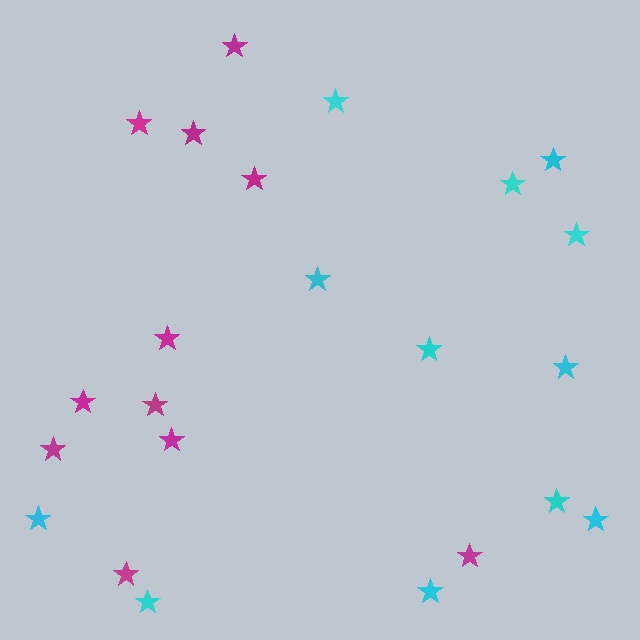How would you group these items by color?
There are 2 groups: one group of cyan stars (12) and one group of magenta stars (11).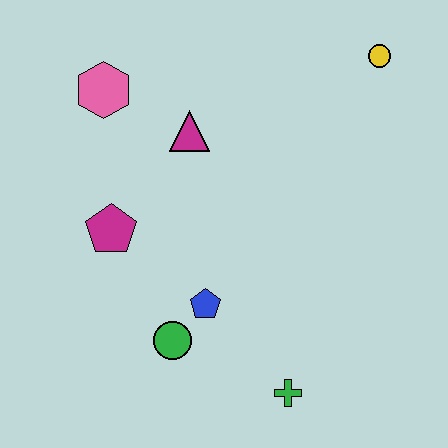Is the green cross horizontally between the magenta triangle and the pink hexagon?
No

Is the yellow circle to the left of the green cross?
No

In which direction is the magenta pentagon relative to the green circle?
The magenta pentagon is above the green circle.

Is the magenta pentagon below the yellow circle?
Yes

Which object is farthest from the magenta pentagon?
The yellow circle is farthest from the magenta pentagon.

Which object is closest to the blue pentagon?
The green circle is closest to the blue pentagon.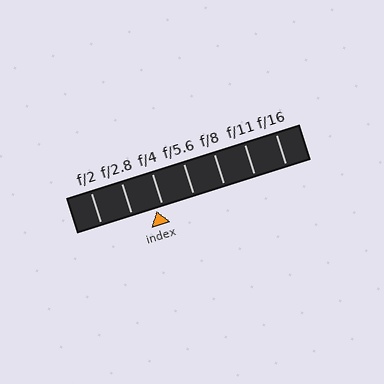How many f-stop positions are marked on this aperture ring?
There are 7 f-stop positions marked.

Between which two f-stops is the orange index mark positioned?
The index mark is between f/2.8 and f/4.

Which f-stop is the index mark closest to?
The index mark is closest to f/4.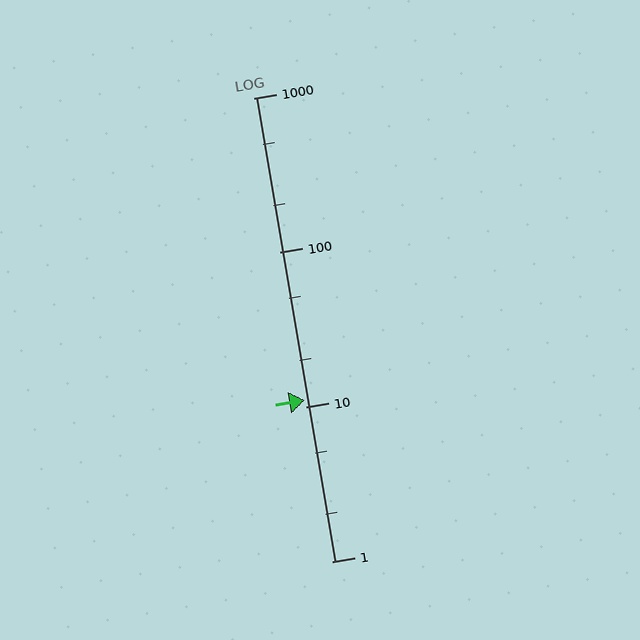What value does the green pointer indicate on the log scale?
The pointer indicates approximately 11.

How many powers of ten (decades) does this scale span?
The scale spans 3 decades, from 1 to 1000.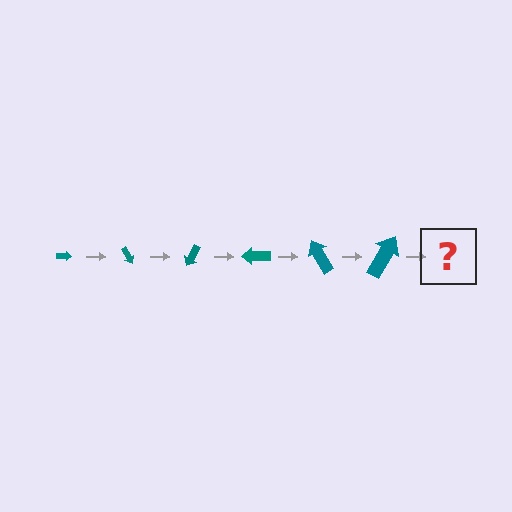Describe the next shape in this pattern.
It should be an arrow, larger than the previous one and rotated 360 degrees from the start.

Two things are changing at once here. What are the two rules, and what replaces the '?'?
The two rules are that the arrow grows larger each step and it rotates 60 degrees each step. The '?' should be an arrow, larger than the previous one and rotated 360 degrees from the start.